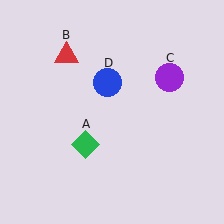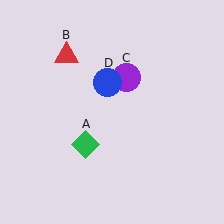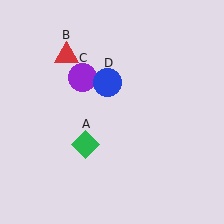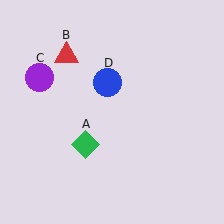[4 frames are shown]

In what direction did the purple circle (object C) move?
The purple circle (object C) moved left.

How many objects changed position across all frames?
1 object changed position: purple circle (object C).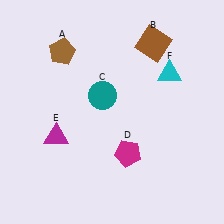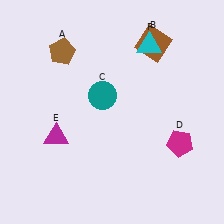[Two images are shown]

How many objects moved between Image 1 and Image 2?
2 objects moved between the two images.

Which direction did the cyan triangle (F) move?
The cyan triangle (F) moved up.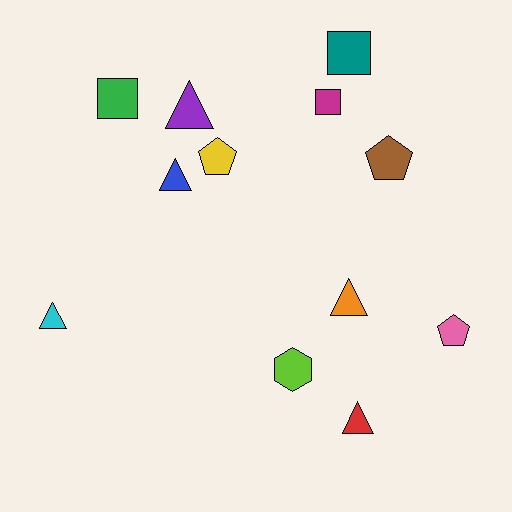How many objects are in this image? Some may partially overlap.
There are 12 objects.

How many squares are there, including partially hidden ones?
There are 3 squares.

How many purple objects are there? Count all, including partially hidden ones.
There is 1 purple object.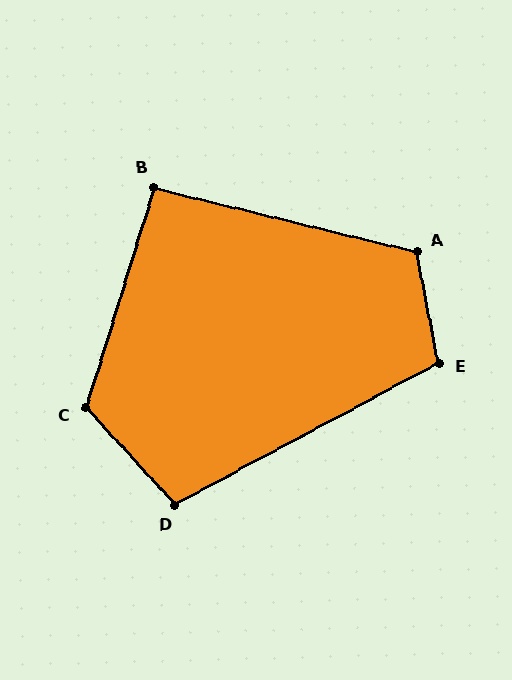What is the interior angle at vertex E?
Approximately 107 degrees (obtuse).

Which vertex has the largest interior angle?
C, at approximately 120 degrees.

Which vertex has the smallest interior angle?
B, at approximately 93 degrees.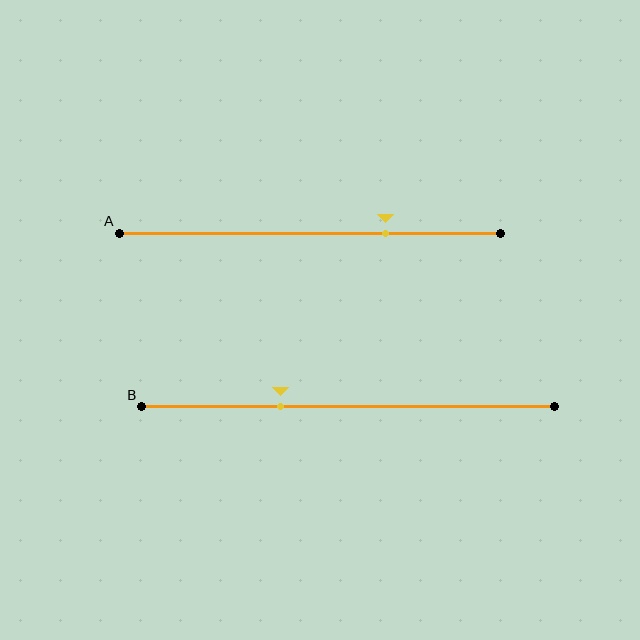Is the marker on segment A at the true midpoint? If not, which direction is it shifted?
No, the marker on segment A is shifted to the right by about 20% of the segment length.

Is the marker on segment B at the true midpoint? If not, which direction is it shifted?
No, the marker on segment B is shifted to the left by about 16% of the segment length.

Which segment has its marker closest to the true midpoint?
Segment B has its marker closest to the true midpoint.